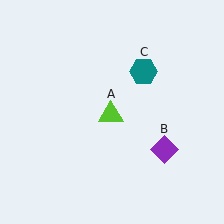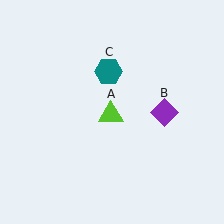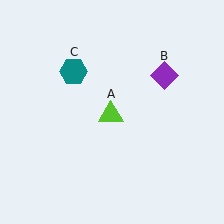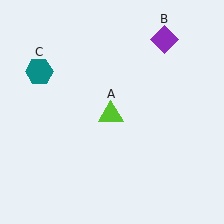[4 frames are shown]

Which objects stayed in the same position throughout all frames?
Lime triangle (object A) remained stationary.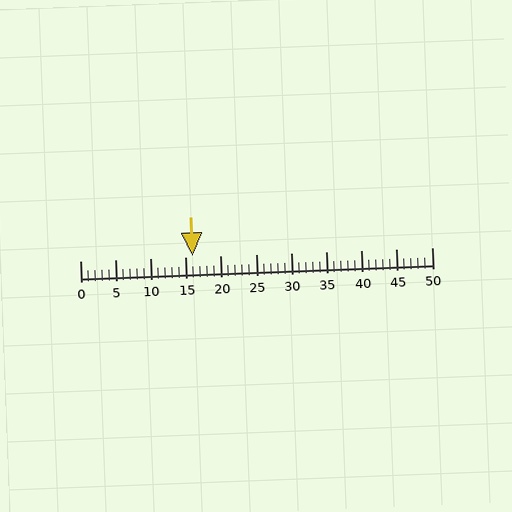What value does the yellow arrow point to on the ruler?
The yellow arrow points to approximately 16.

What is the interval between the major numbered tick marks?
The major tick marks are spaced 5 units apart.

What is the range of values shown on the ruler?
The ruler shows values from 0 to 50.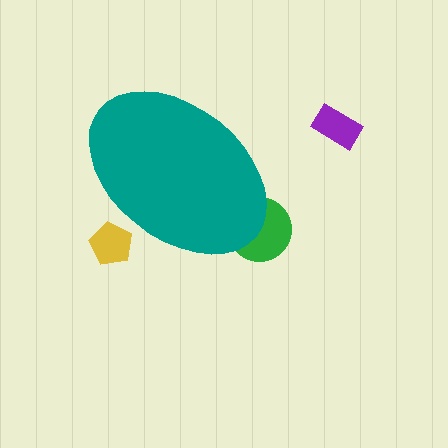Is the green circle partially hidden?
Yes, the green circle is partially hidden behind the teal ellipse.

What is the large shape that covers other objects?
A teal ellipse.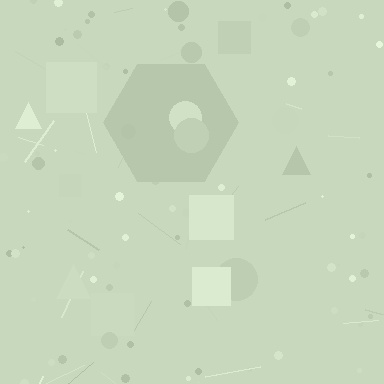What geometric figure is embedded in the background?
A hexagon is embedded in the background.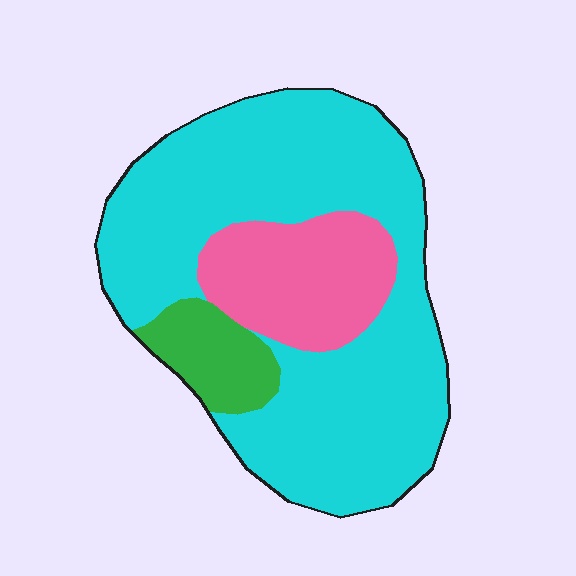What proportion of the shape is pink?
Pink covers about 20% of the shape.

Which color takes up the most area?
Cyan, at roughly 70%.